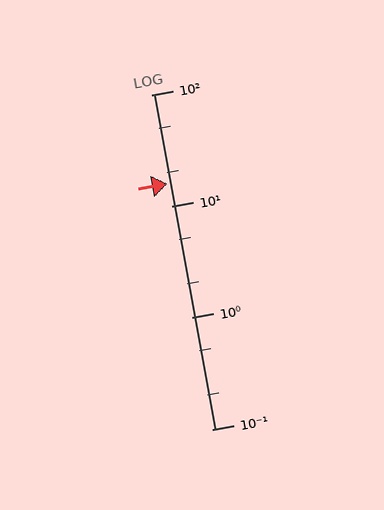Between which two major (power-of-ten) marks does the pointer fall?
The pointer is between 10 and 100.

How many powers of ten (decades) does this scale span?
The scale spans 3 decades, from 0.1 to 100.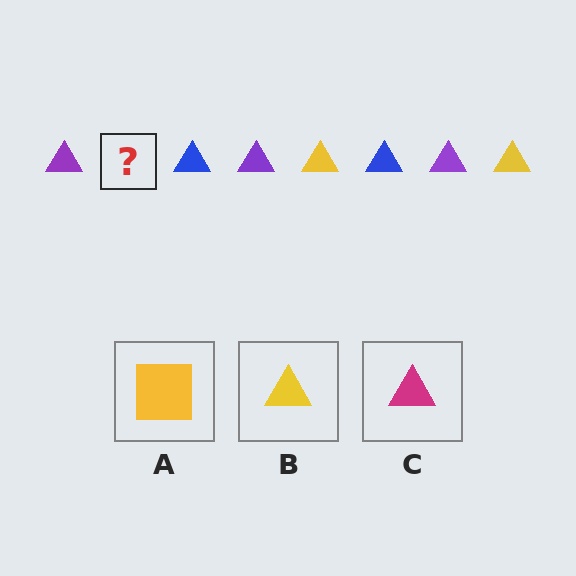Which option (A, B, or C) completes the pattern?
B.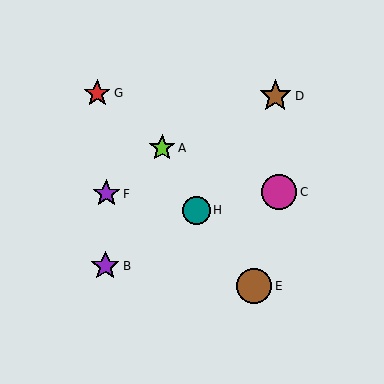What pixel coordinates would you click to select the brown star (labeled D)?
Click at (275, 96) to select the brown star D.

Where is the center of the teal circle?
The center of the teal circle is at (196, 210).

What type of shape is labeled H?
Shape H is a teal circle.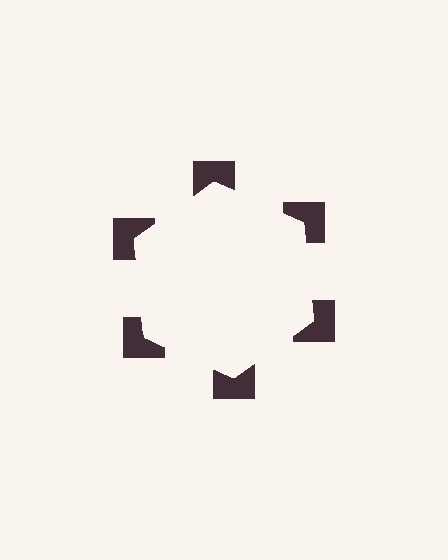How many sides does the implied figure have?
6 sides.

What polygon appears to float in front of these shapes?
An illusory hexagon — its edges are inferred from the aligned wedge cuts in the notched squares, not physically drawn.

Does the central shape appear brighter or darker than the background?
It typically appears slightly brighter than the background, even though no actual brightness change is drawn.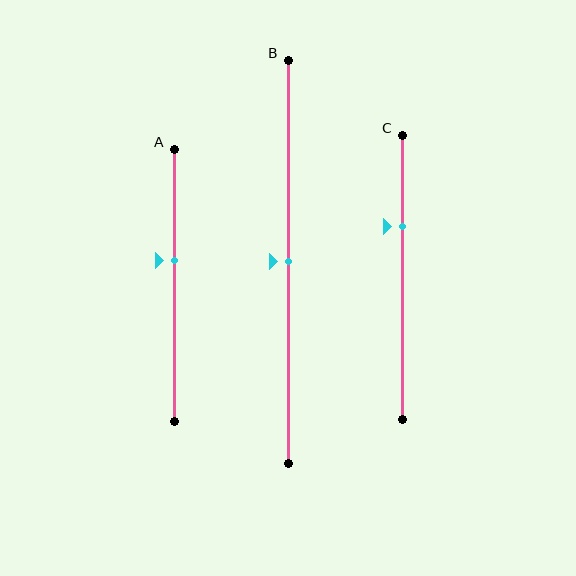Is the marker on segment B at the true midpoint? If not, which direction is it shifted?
Yes, the marker on segment B is at the true midpoint.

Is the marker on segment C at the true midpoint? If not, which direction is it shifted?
No, the marker on segment C is shifted upward by about 18% of the segment length.